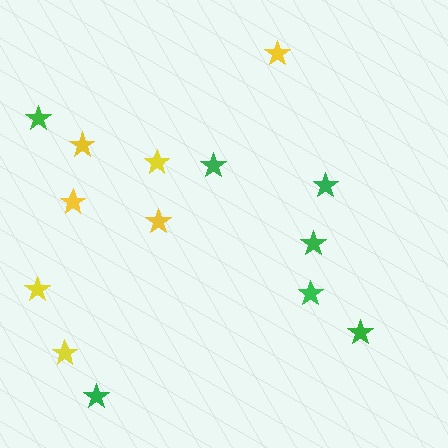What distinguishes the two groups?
There are 2 groups: one group of yellow stars (7) and one group of green stars (7).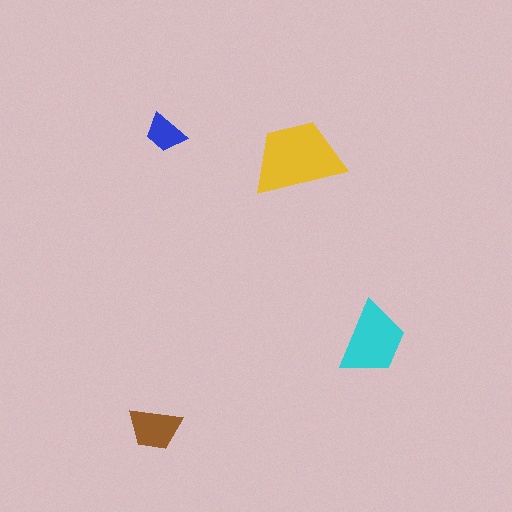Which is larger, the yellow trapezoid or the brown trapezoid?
The yellow one.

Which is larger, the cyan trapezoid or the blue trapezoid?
The cyan one.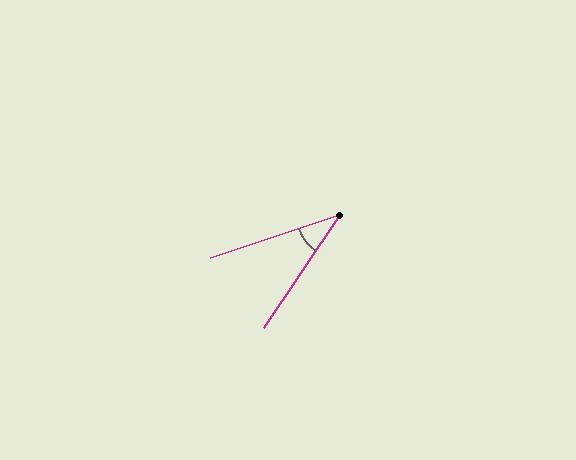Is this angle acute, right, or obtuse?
It is acute.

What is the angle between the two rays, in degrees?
Approximately 38 degrees.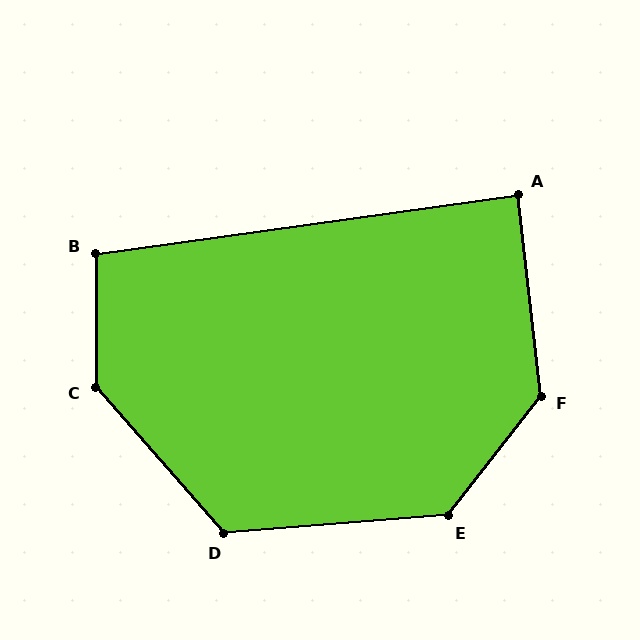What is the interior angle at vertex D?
Approximately 127 degrees (obtuse).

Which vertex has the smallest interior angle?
A, at approximately 89 degrees.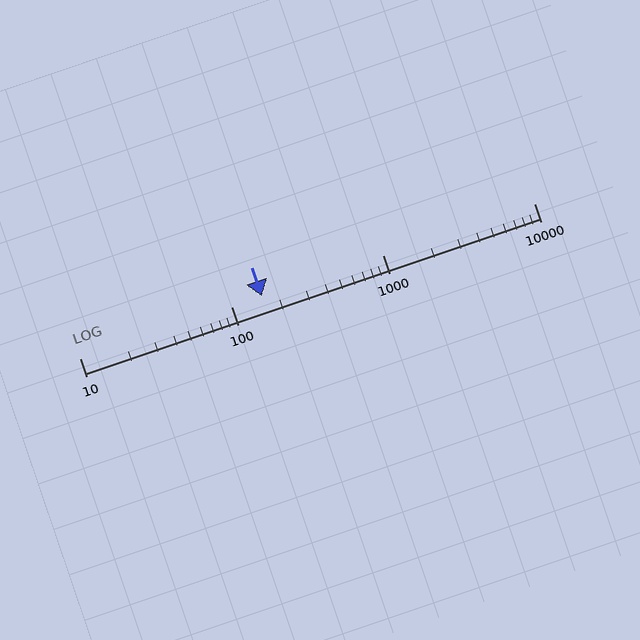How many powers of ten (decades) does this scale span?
The scale spans 3 decades, from 10 to 10000.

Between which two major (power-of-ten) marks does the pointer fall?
The pointer is between 100 and 1000.